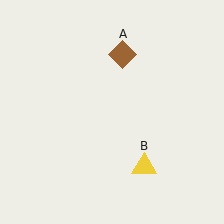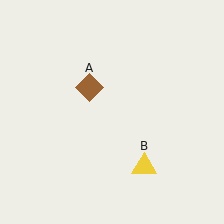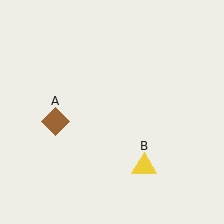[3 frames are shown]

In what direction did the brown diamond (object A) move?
The brown diamond (object A) moved down and to the left.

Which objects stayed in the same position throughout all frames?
Yellow triangle (object B) remained stationary.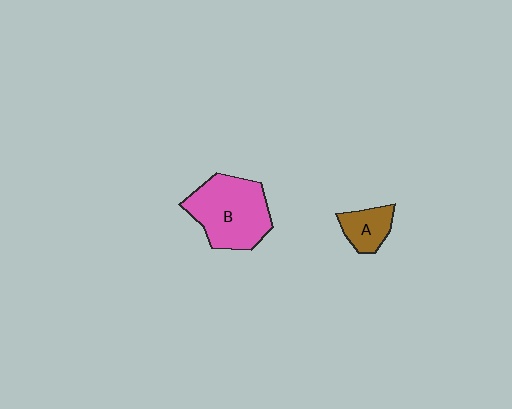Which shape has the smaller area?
Shape A (brown).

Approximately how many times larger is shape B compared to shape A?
Approximately 2.5 times.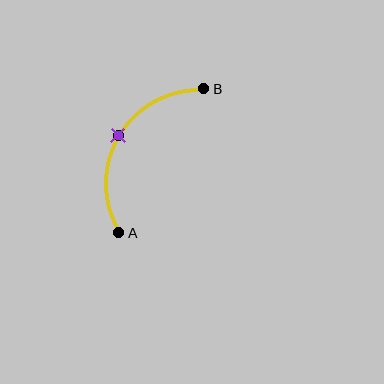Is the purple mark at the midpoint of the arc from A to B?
Yes. The purple mark lies on the arc at equal arc-length from both A and B — it is the arc midpoint.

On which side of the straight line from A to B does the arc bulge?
The arc bulges to the left of the straight line connecting A and B.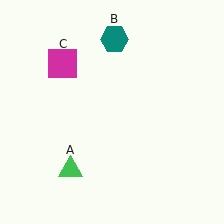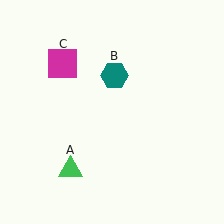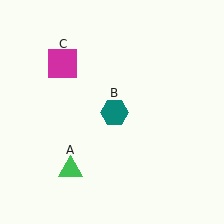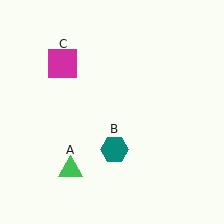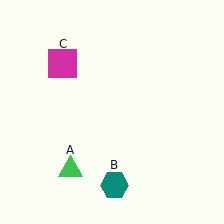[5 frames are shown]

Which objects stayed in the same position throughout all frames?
Green triangle (object A) and magenta square (object C) remained stationary.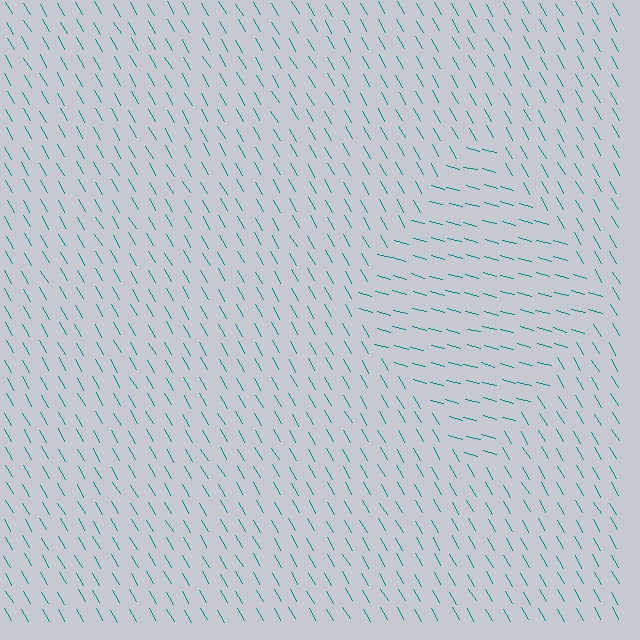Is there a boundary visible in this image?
Yes, there is a texture boundary formed by a change in line orientation.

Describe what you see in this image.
The image is filled with small teal line segments. A diamond region in the image has lines oriented differently from the surrounding lines, creating a visible texture boundary.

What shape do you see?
I see a diamond.